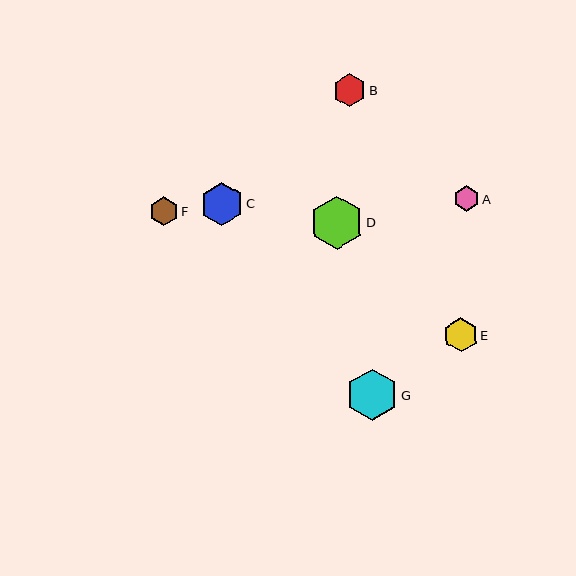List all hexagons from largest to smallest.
From largest to smallest: D, G, C, E, B, F, A.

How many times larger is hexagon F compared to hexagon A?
Hexagon F is approximately 1.1 times the size of hexagon A.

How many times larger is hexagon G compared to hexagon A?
Hexagon G is approximately 2.0 times the size of hexagon A.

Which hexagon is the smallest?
Hexagon A is the smallest with a size of approximately 26 pixels.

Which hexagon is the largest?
Hexagon D is the largest with a size of approximately 53 pixels.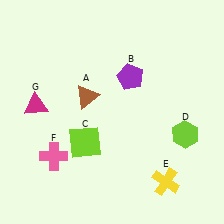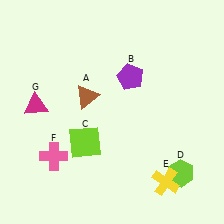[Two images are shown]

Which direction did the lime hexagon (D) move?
The lime hexagon (D) moved down.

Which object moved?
The lime hexagon (D) moved down.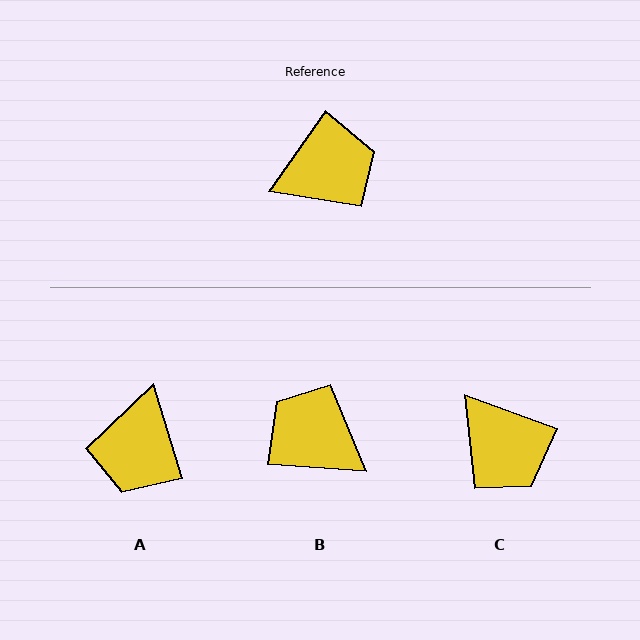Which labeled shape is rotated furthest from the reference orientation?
A, about 127 degrees away.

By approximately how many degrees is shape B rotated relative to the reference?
Approximately 121 degrees counter-clockwise.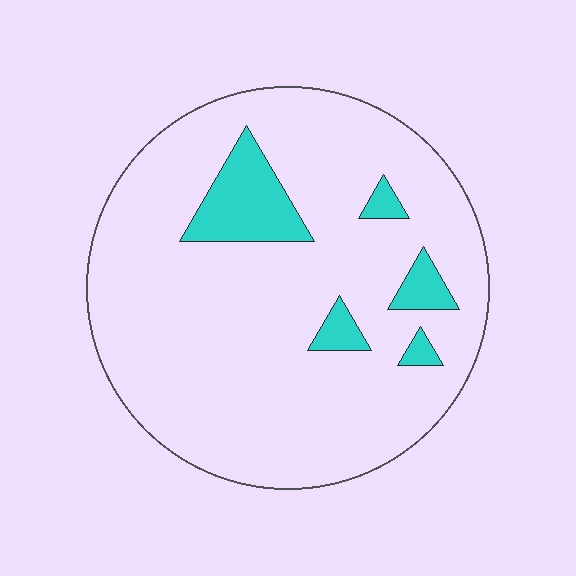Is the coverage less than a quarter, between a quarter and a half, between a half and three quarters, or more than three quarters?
Less than a quarter.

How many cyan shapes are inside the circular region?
5.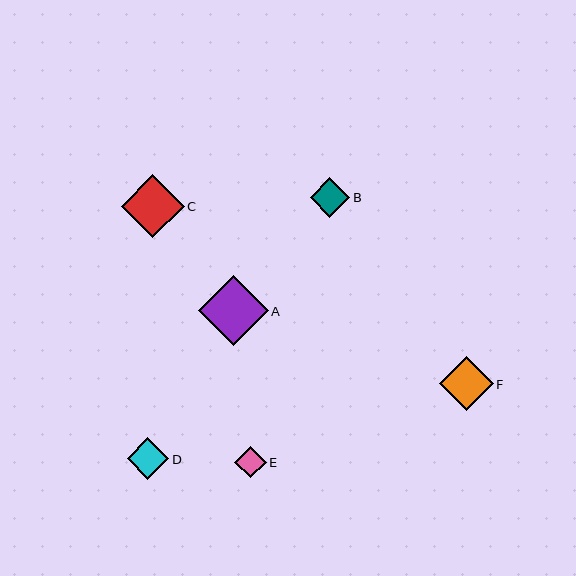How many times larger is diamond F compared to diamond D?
Diamond F is approximately 1.3 times the size of diamond D.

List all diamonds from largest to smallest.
From largest to smallest: A, C, F, D, B, E.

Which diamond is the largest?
Diamond A is the largest with a size of approximately 70 pixels.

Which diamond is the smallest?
Diamond E is the smallest with a size of approximately 31 pixels.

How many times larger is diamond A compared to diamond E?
Diamond A is approximately 2.2 times the size of diamond E.